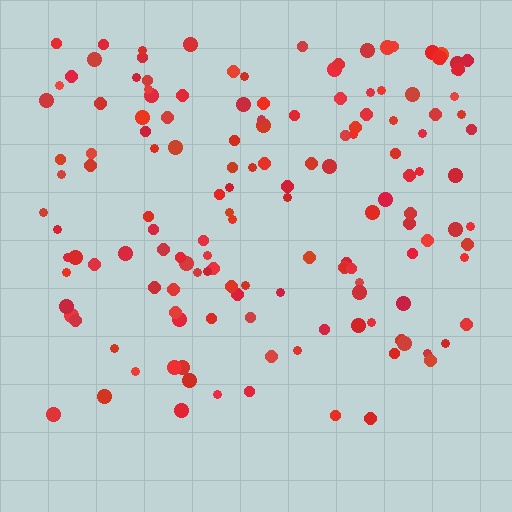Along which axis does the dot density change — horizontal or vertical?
Vertical.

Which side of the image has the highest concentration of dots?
The top.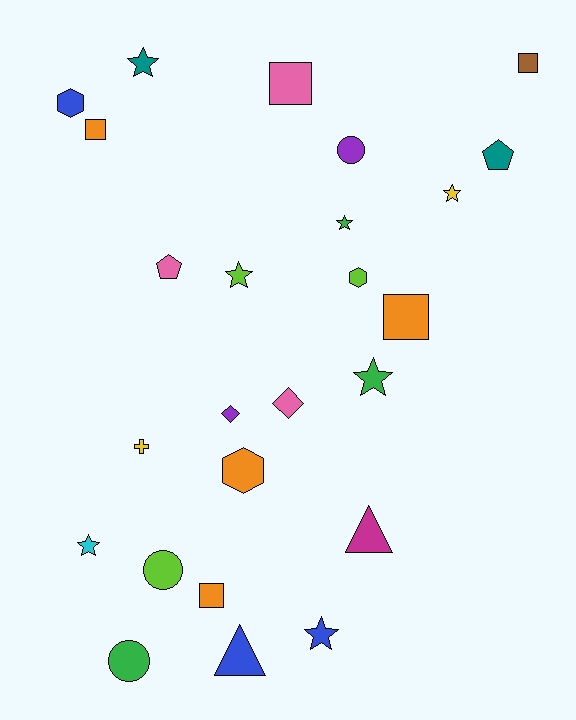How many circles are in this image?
There are 3 circles.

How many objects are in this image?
There are 25 objects.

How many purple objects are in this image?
There are 2 purple objects.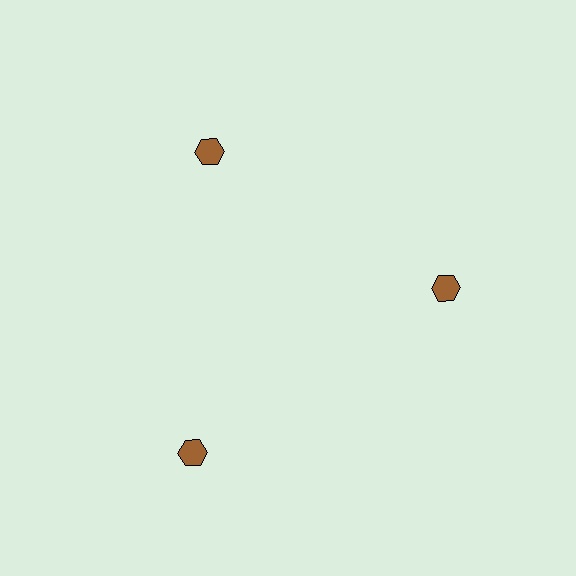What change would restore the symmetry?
The symmetry would be restored by moving it inward, back onto the ring so that all 3 hexagons sit at equal angles and equal distance from the center.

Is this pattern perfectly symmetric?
No. The 3 brown hexagons are arranged in a ring, but one element near the 7 o'clock position is pushed outward from the center, breaking the 3-fold rotational symmetry.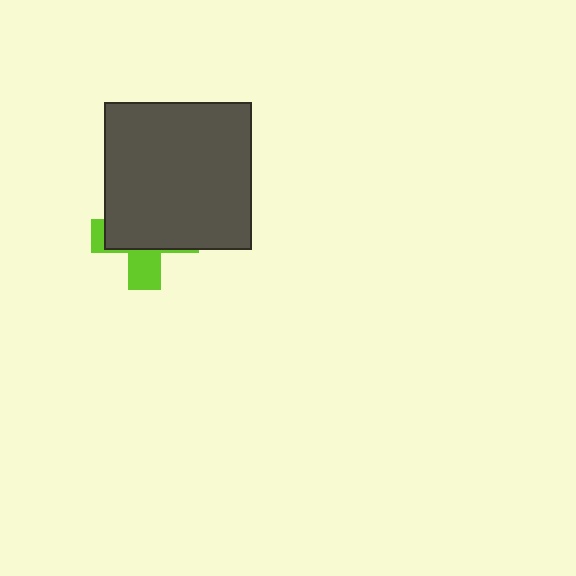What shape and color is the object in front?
The object in front is a dark gray square.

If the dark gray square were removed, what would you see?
You would see the complete lime cross.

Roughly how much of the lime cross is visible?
A small part of it is visible (roughly 33%).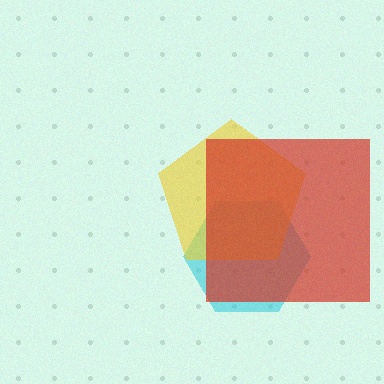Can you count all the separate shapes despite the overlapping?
Yes, there are 3 separate shapes.